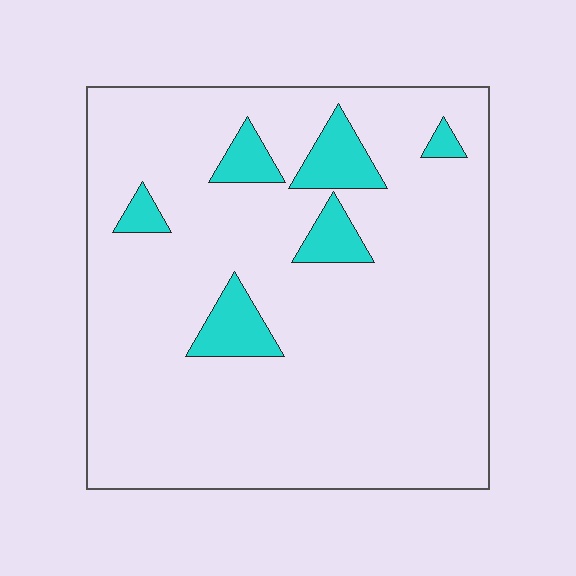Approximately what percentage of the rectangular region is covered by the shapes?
Approximately 10%.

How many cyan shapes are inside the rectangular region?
6.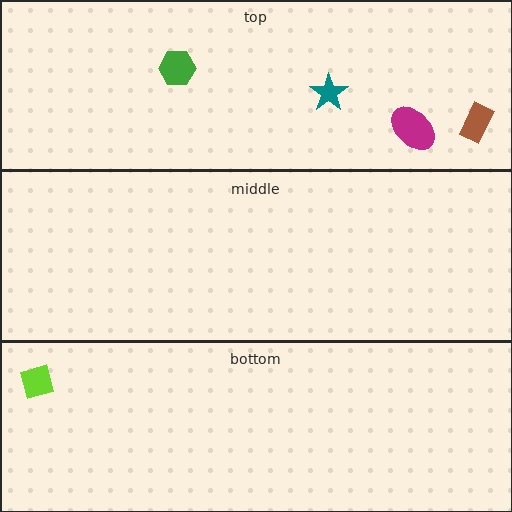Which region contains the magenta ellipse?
The top region.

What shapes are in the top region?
The teal star, the magenta ellipse, the green hexagon, the brown rectangle.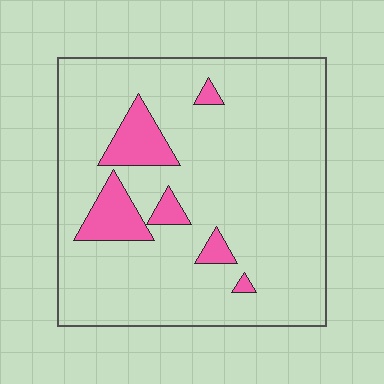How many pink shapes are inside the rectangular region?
6.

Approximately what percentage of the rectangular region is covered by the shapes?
Approximately 10%.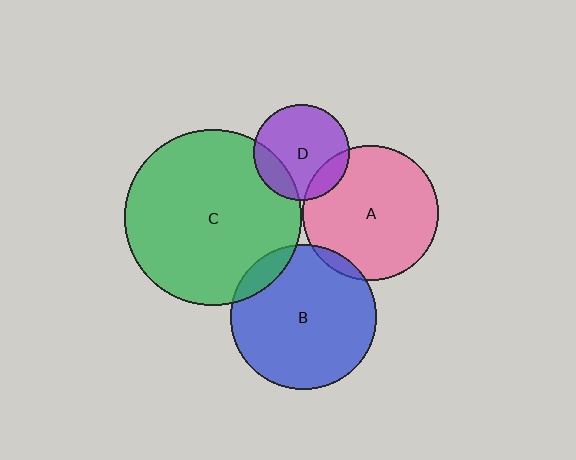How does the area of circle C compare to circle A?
Approximately 1.7 times.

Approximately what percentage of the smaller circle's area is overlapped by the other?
Approximately 10%.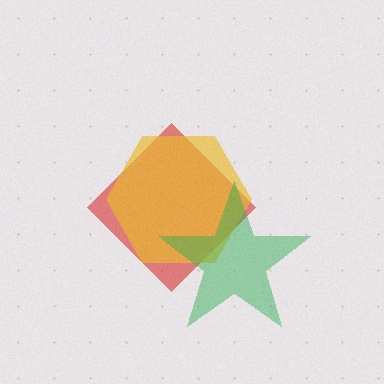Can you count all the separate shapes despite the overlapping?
Yes, there are 3 separate shapes.